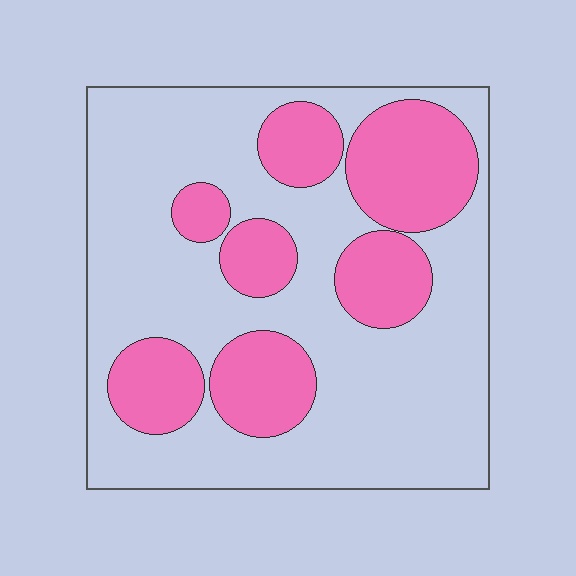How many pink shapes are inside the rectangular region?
7.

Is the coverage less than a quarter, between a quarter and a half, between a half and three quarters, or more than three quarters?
Between a quarter and a half.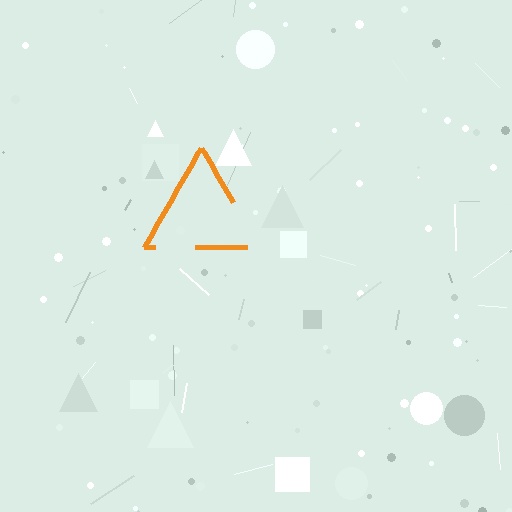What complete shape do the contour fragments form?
The contour fragments form a triangle.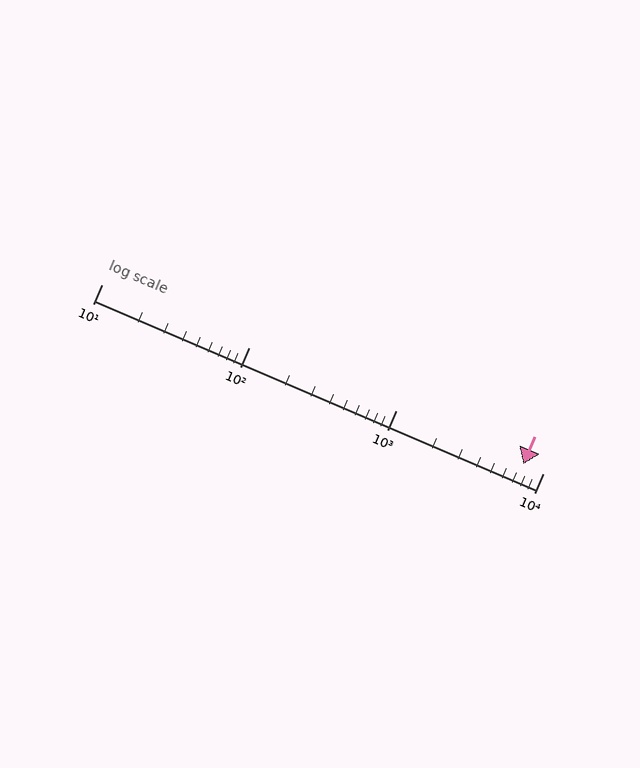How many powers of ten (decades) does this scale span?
The scale spans 3 decades, from 10 to 10000.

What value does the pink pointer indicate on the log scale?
The pointer indicates approximately 7300.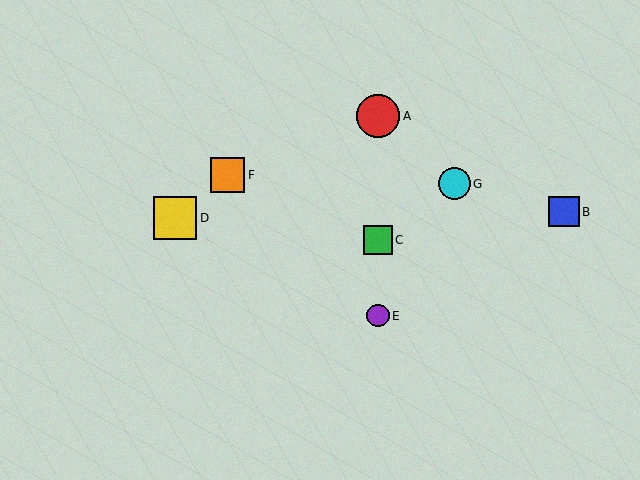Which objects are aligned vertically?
Objects A, C, E are aligned vertically.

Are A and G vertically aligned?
No, A is at x≈378 and G is at x≈454.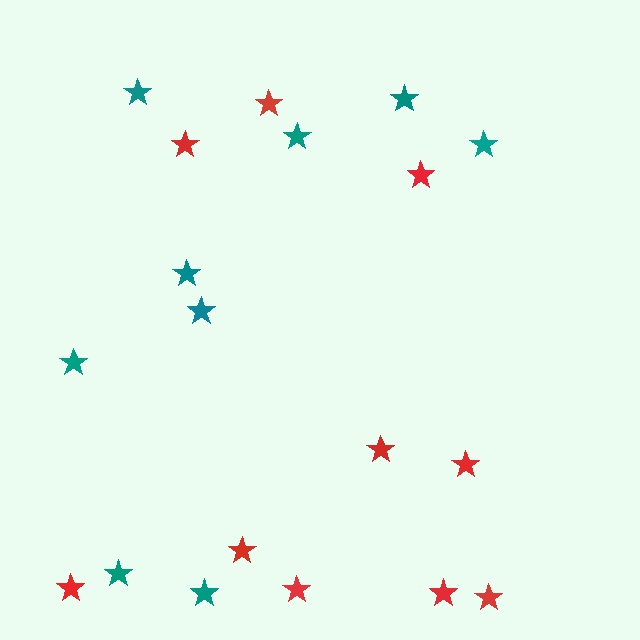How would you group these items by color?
There are 2 groups: one group of teal stars (9) and one group of red stars (10).